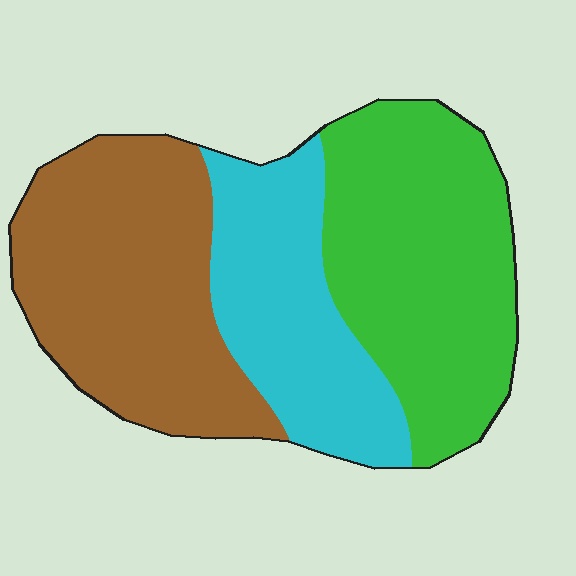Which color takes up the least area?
Cyan, at roughly 25%.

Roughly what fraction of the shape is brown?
Brown takes up about three eighths (3/8) of the shape.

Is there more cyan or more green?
Green.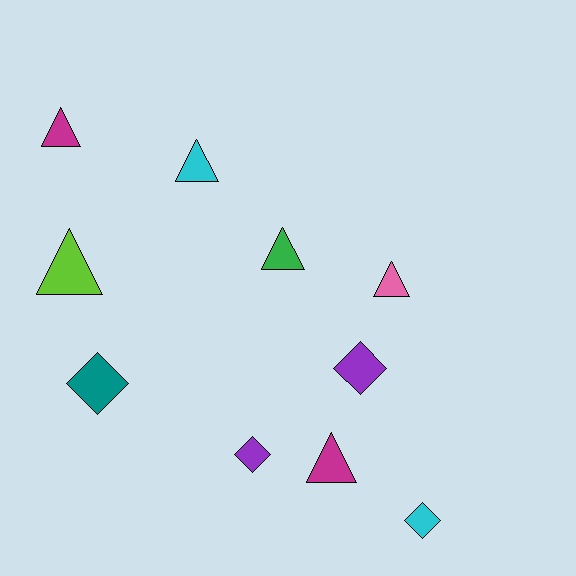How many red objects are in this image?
There are no red objects.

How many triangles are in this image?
There are 6 triangles.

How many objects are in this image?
There are 10 objects.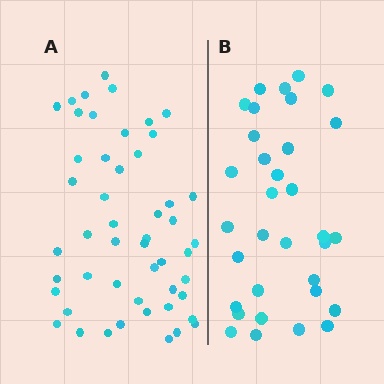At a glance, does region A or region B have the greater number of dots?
Region A (the left region) has more dots.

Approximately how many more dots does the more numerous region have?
Region A has approximately 15 more dots than region B.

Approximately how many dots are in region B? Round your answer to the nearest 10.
About 30 dots. (The exact count is 33, which rounds to 30.)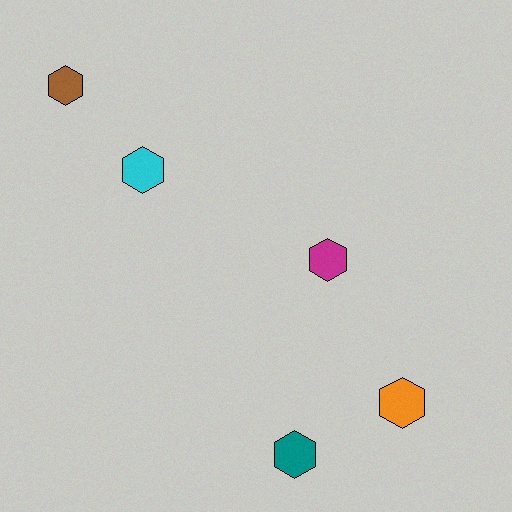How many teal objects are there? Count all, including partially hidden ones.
There is 1 teal object.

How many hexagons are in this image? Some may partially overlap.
There are 5 hexagons.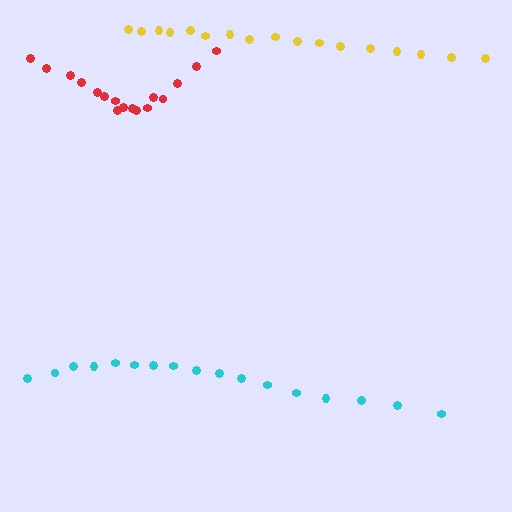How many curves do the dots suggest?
There are 3 distinct paths.